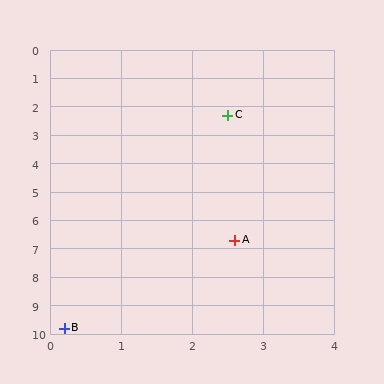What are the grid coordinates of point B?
Point B is at approximately (0.2, 9.8).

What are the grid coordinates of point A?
Point A is at approximately (2.6, 6.7).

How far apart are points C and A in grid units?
Points C and A are about 4.4 grid units apart.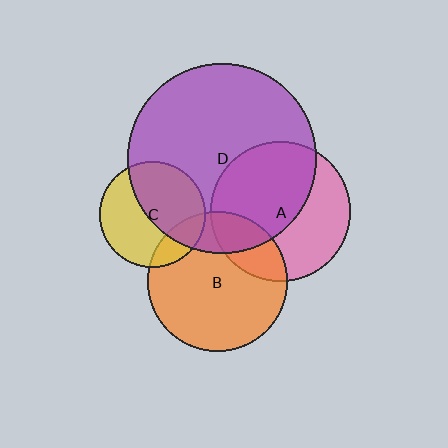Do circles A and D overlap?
Yes.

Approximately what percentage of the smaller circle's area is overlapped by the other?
Approximately 55%.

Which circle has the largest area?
Circle D (purple).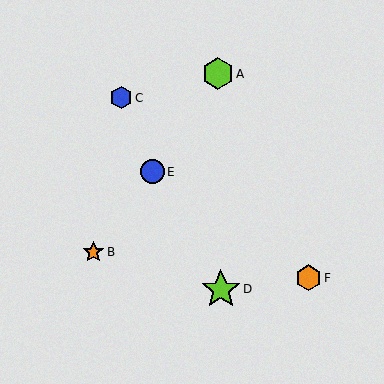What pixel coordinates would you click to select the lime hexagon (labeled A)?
Click at (218, 74) to select the lime hexagon A.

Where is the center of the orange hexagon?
The center of the orange hexagon is at (308, 278).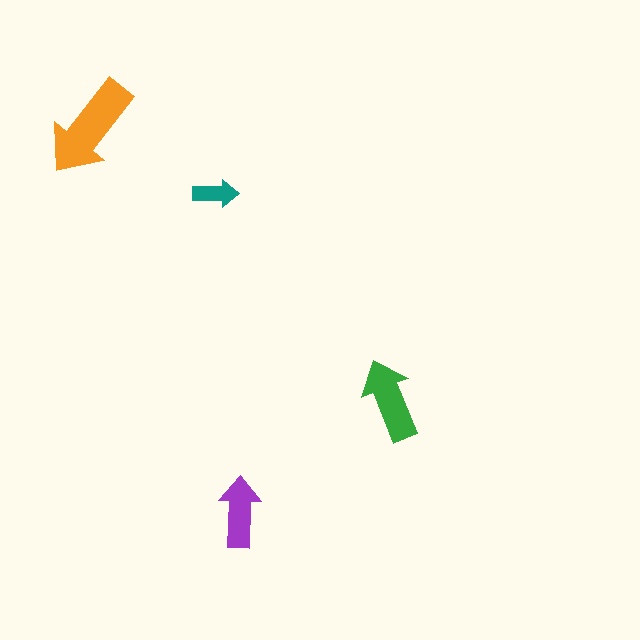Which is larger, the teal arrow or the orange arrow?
The orange one.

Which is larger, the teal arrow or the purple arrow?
The purple one.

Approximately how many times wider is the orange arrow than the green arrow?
About 1.5 times wider.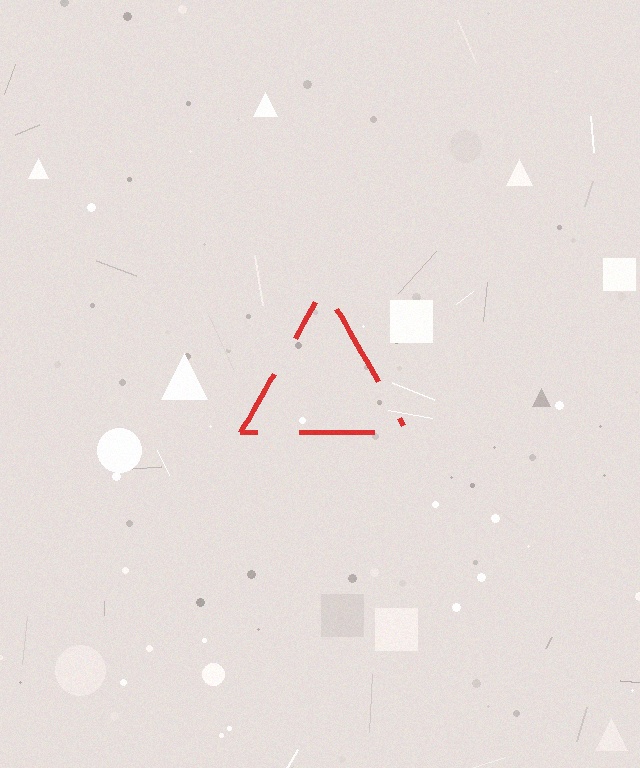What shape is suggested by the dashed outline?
The dashed outline suggests a triangle.